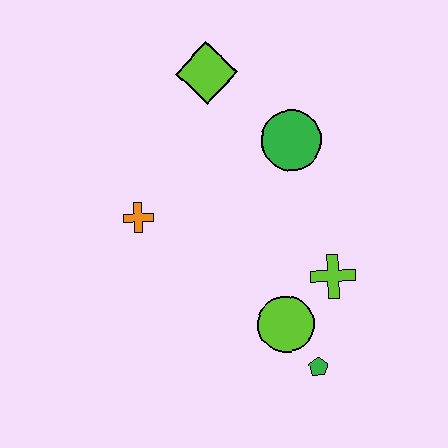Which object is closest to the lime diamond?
The green circle is closest to the lime diamond.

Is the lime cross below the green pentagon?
No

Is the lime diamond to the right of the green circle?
No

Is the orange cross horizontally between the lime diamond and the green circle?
No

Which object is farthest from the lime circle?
The lime diamond is farthest from the lime circle.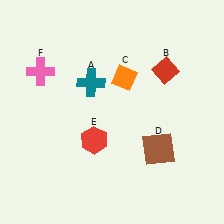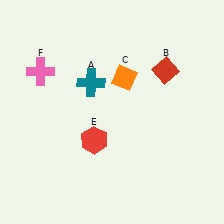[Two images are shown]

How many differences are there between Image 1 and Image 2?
There is 1 difference between the two images.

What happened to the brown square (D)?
The brown square (D) was removed in Image 2. It was in the bottom-right area of Image 1.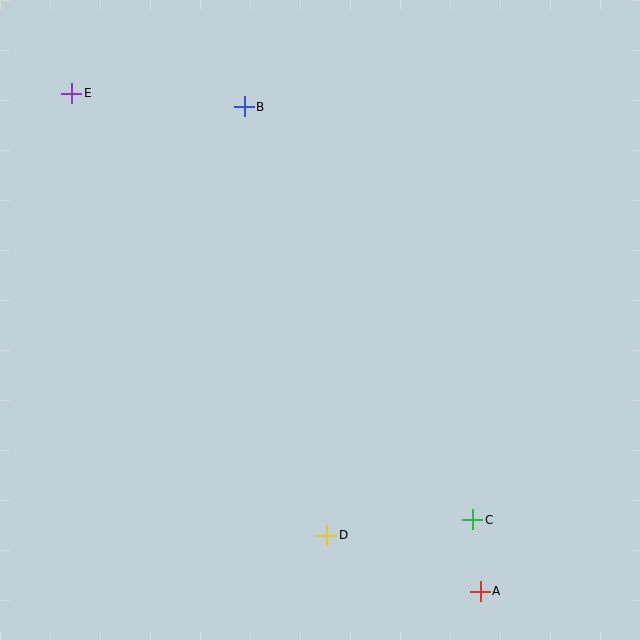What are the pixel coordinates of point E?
Point E is at (72, 93).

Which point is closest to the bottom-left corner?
Point D is closest to the bottom-left corner.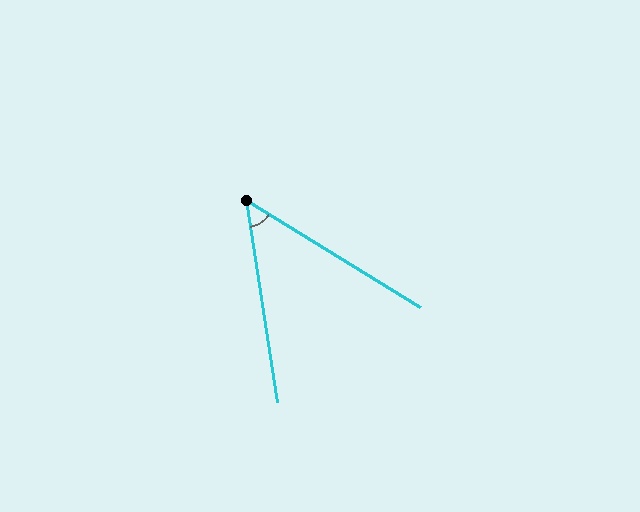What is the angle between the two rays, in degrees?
Approximately 49 degrees.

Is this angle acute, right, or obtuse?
It is acute.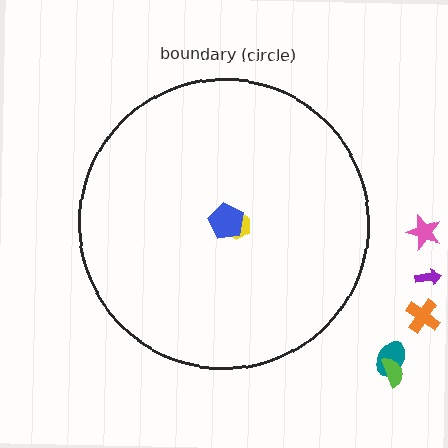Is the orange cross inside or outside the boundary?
Outside.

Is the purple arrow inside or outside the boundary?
Outside.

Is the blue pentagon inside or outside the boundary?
Inside.